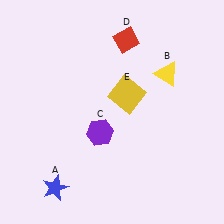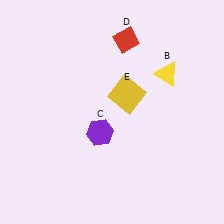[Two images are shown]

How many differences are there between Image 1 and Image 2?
There is 1 difference between the two images.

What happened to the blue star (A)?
The blue star (A) was removed in Image 2. It was in the bottom-left area of Image 1.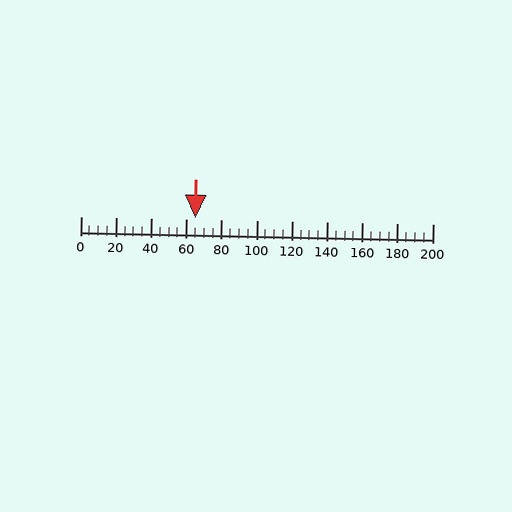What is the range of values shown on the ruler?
The ruler shows values from 0 to 200.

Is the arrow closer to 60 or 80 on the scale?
The arrow is closer to 60.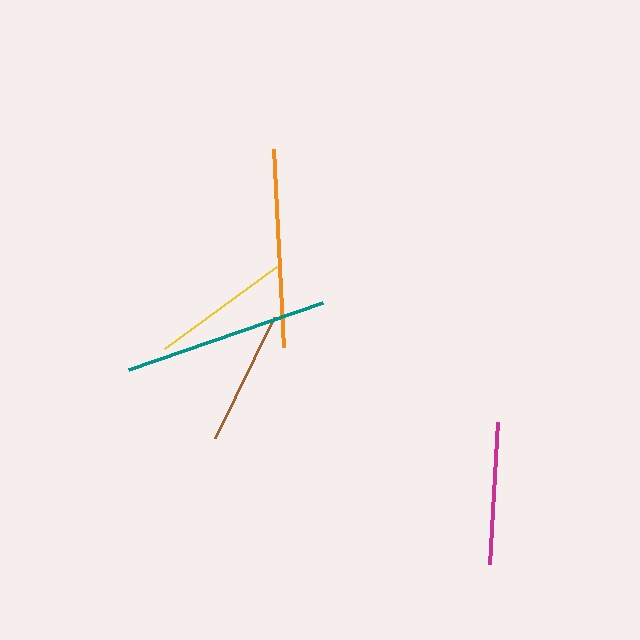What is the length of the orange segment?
The orange segment is approximately 198 pixels long.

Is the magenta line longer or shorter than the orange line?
The orange line is longer than the magenta line.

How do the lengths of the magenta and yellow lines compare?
The magenta and yellow lines are approximately the same length.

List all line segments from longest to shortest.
From longest to shortest: teal, orange, magenta, yellow, brown.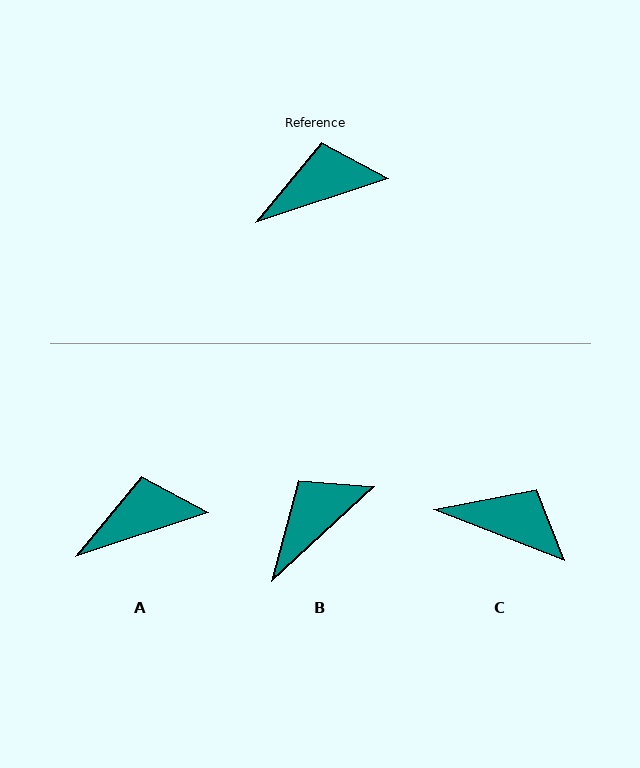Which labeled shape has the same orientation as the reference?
A.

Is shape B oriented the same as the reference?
No, it is off by about 24 degrees.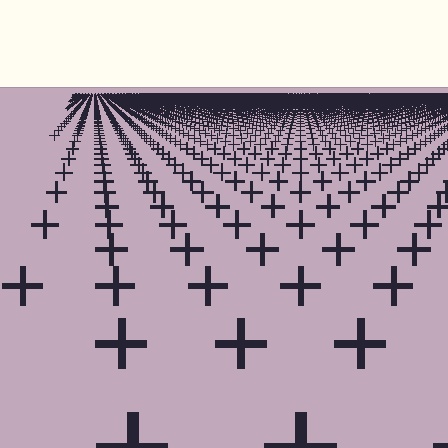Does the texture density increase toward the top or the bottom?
Density increases toward the top.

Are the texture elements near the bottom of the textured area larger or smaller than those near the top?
Larger. Near the bottom, elements are closer to the viewer and appear at a bigger on-screen size.